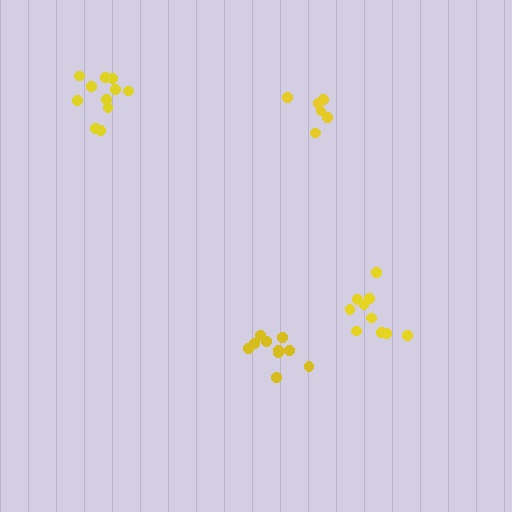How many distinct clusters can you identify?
There are 4 distinct clusters.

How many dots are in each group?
Group 1: 10 dots, Group 2: 11 dots, Group 3: 6 dots, Group 4: 10 dots (37 total).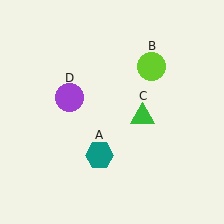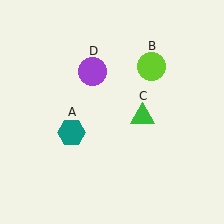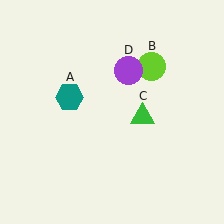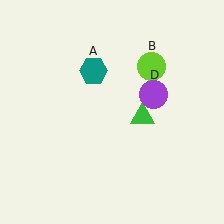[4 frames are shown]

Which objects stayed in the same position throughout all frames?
Lime circle (object B) and green triangle (object C) remained stationary.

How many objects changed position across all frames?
2 objects changed position: teal hexagon (object A), purple circle (object D).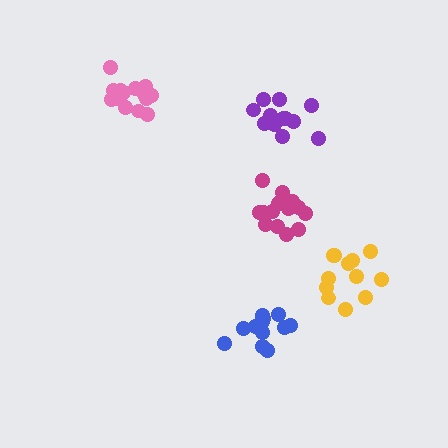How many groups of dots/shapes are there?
There are 5 groups.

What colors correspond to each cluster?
The clusters are colored: magenta, purple, blue, yellow, pink.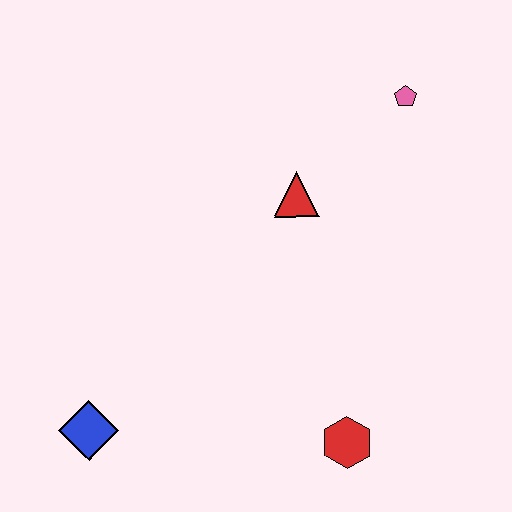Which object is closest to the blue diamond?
The red hexagon is closest to the blue diamond.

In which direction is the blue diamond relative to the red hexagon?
The blue diamond is to the left of the red hexagon.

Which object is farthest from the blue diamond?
The pink pentagon is farthest from the blue diamond.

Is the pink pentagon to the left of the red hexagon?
No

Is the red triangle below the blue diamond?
No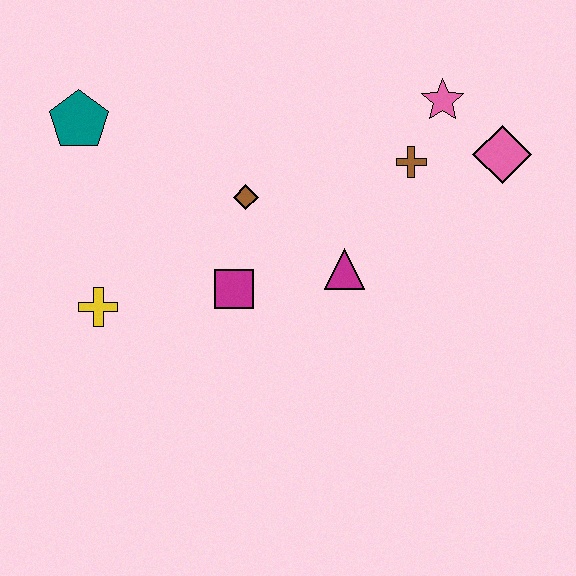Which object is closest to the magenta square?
The brown diamond is closest to the magenta square.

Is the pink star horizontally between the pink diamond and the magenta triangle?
Yes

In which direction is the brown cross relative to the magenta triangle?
The brown cross is above the magenta triangle.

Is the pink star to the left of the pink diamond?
Yes